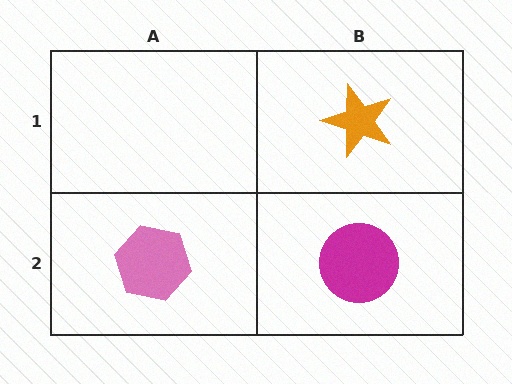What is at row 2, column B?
A magenta circle.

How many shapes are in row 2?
2 shapes.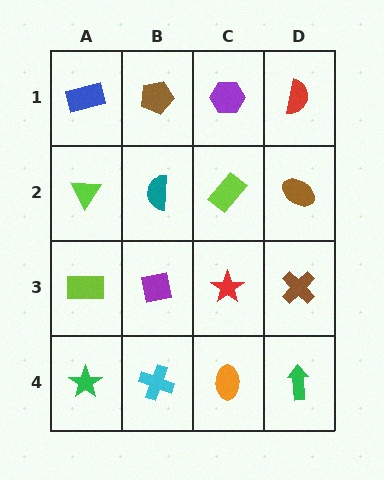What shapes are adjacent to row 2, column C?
A purple hexagon (row 1, column C), a red star (row 3, column C), a teal semicircle (row 2, column B), a brown ellipse (row 2, column D).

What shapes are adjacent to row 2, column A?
A blue rectangle (row 1, column A), a lime rectangle (row 3, column A), a teal semicircle (row 2, column B).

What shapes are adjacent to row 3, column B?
A teal semicircle (row 2, column B), a cyan cross (row 4, column B), a lime rectangle (row 3, column A), a red star (row 3, column C).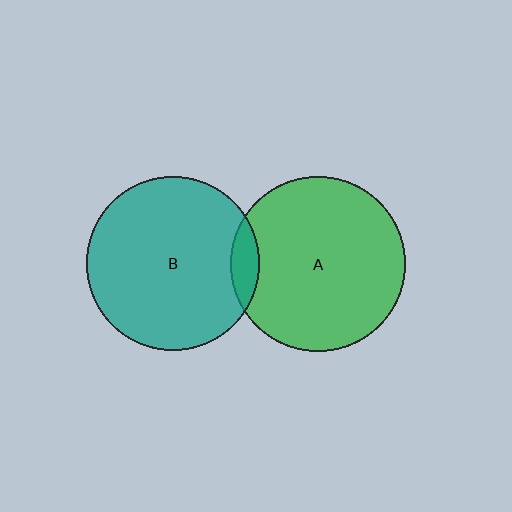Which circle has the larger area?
Circle A (green).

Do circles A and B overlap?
Yes.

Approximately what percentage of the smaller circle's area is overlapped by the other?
Approximately 10%.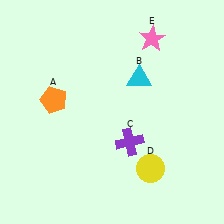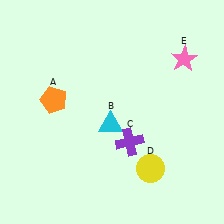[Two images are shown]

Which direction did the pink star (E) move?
The pink star (E) moved right.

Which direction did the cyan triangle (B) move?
The cyan triangle (B) moved down.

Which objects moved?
The objects that moved are: the cyan triangle (B), the pink star (E).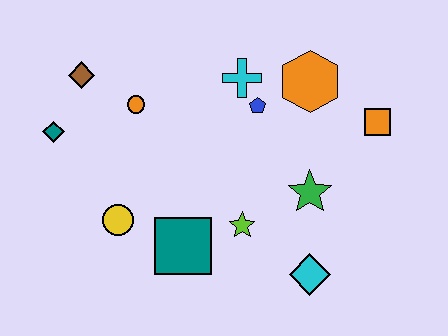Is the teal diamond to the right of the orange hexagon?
No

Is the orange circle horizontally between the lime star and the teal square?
No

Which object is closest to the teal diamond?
The brown diamond is closest to the teal diamond.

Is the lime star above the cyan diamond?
Yes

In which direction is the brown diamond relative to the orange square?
The brown diamond is to the left of the orange square.